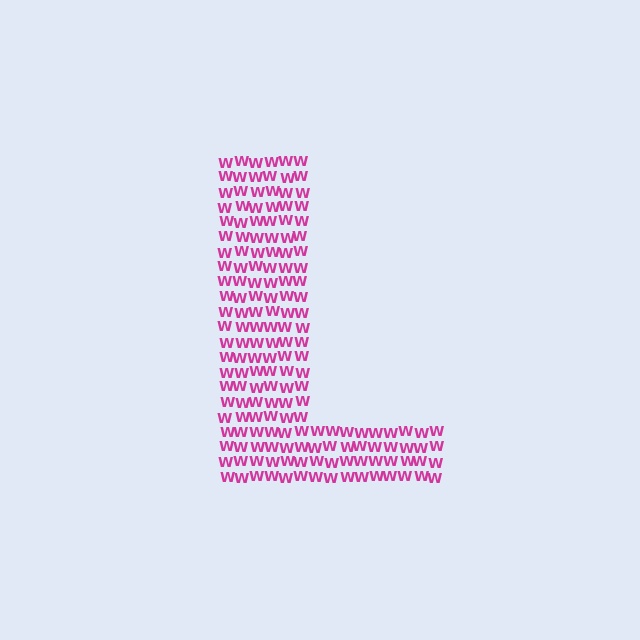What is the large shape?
The large shape is the letter L.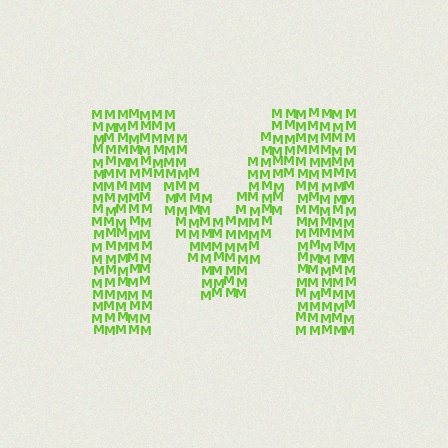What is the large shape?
The large shape is the letter M.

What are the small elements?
The small elements are letter M's.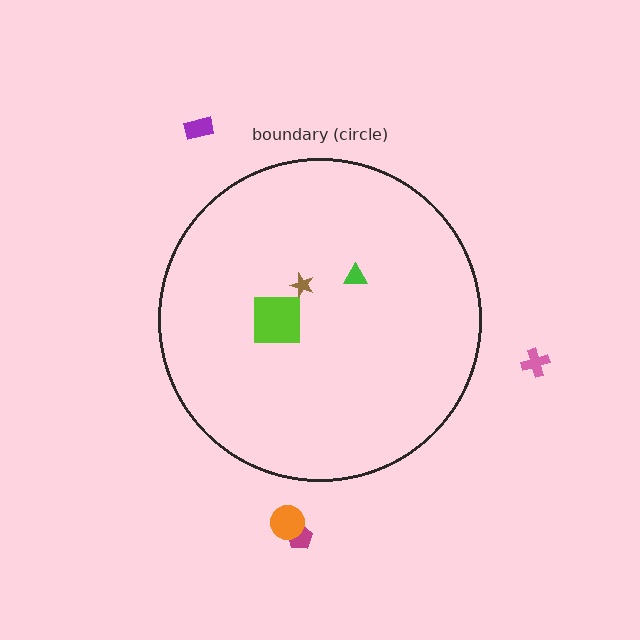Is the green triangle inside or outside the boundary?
Inside.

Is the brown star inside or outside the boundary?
Inside.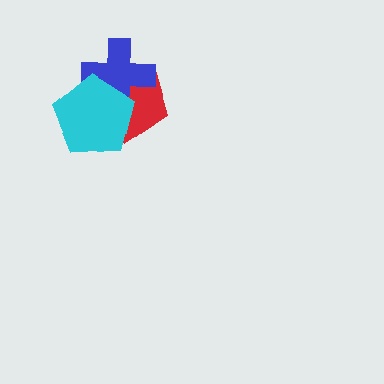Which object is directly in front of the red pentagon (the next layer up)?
The blue cross is directly in front of the red pentagon.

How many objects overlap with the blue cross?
2 objects overlap with the blue cross.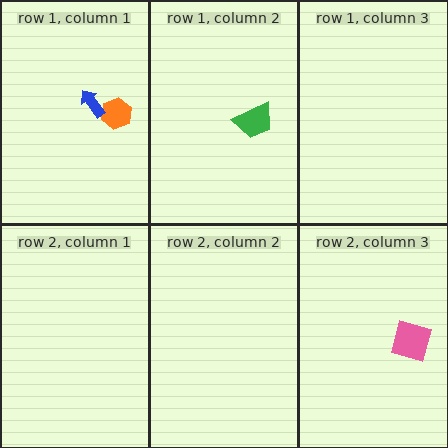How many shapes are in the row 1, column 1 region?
2.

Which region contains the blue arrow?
The row 1, column 1 region.